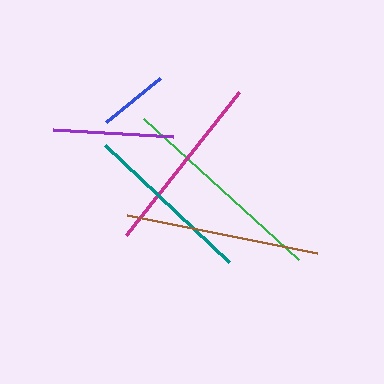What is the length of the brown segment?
The brown segment is approximately 194 pixels long.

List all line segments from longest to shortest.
From longest to shortest: green, brown, magenta, teal, purple, blue.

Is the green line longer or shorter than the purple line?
The green line is longer than the purple line.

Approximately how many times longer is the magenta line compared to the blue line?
The magenta line is approximately 2.6 times the length of the blue line.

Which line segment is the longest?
The green line is the longest at approximately 210 pixels.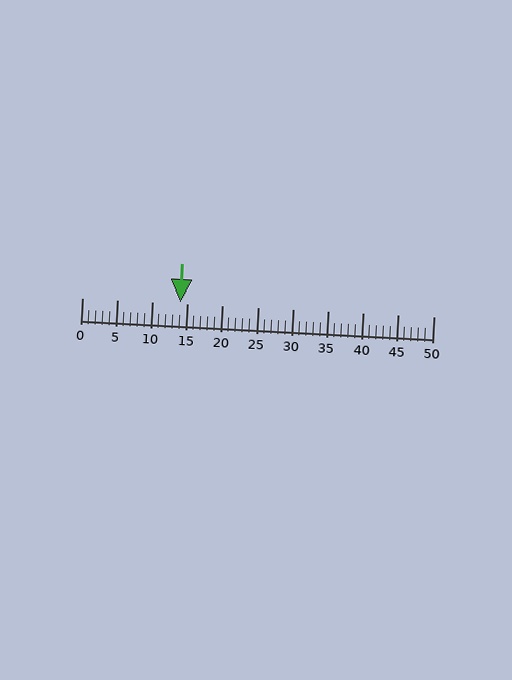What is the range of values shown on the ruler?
The ruler shows values from 0 to 50.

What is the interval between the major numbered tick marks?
The major tick marks are spaced 5 units apart.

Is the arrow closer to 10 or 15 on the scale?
The arrow is closer to 15.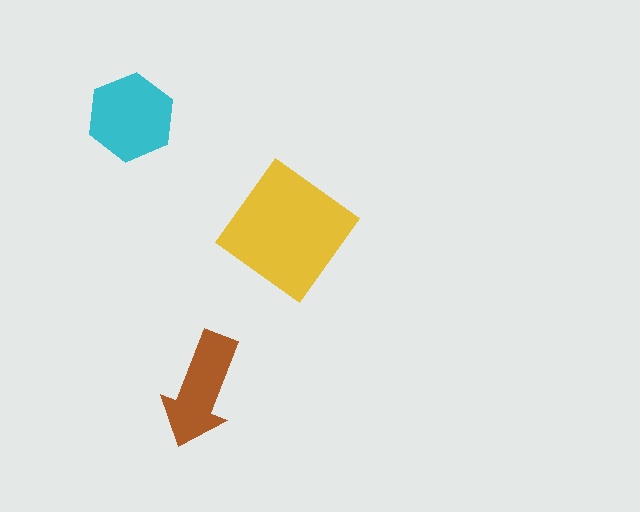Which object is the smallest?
The brown arrow.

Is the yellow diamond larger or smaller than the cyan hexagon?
Larger.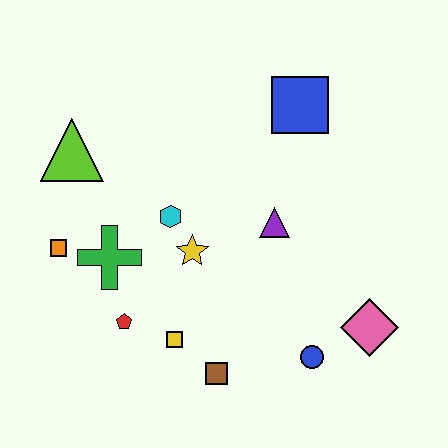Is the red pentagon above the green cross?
No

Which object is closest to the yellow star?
The cyan hexagon is closest to the yellow star.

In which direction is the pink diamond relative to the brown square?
The pink diamond is to the right of the brown square.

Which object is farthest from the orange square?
The pink diamond is farthest from the orange square.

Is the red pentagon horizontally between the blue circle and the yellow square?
No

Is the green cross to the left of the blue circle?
Yes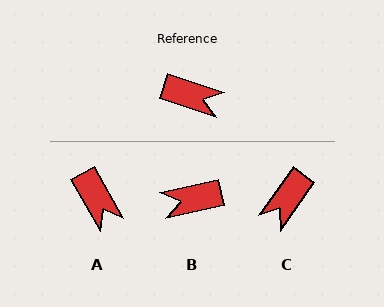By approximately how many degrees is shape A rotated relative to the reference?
Approximately 42 degrees clockwise.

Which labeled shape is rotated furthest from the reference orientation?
B, about 149 degrees away.